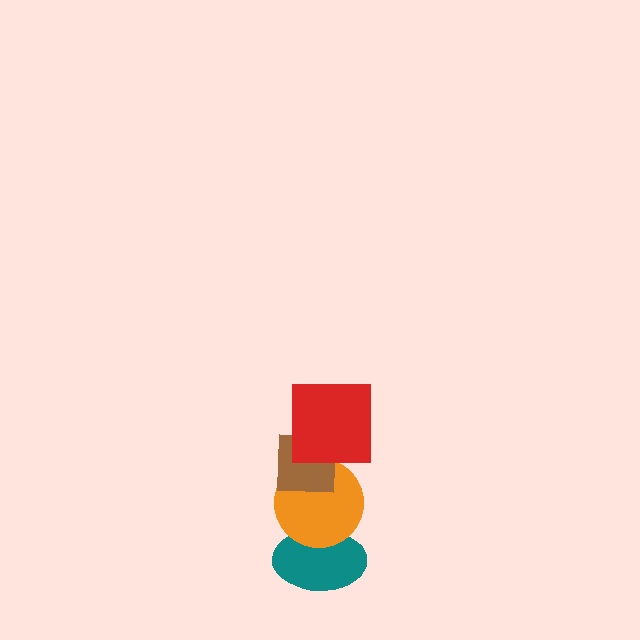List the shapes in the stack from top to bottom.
From top to bottom: the red square, the brown square, the orange circle, the teal ellipse.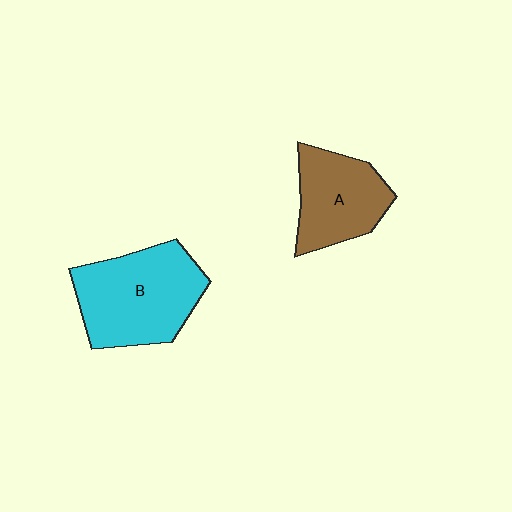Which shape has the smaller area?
Shape A (brown).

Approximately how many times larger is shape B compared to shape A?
Approximately 1.4 times.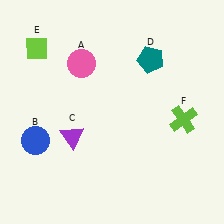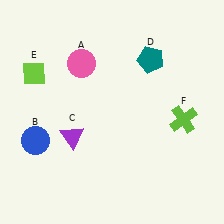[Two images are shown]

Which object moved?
The lime diamond (E) moved down.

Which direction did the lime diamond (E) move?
The lime diamond (E) moved down.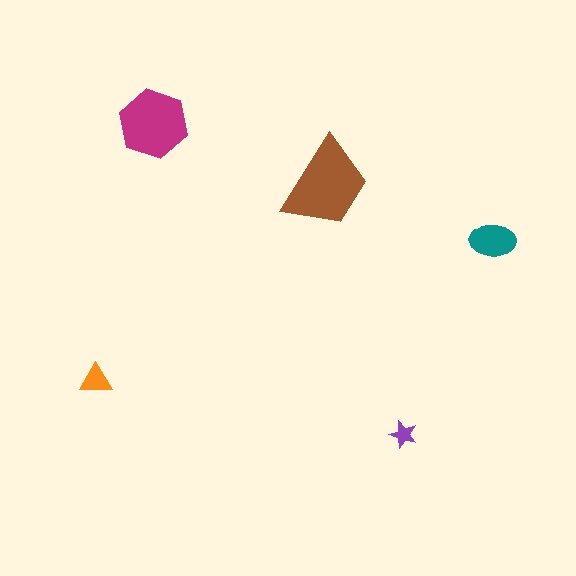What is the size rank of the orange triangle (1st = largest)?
4th.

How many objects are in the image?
There are 5 objects in the image.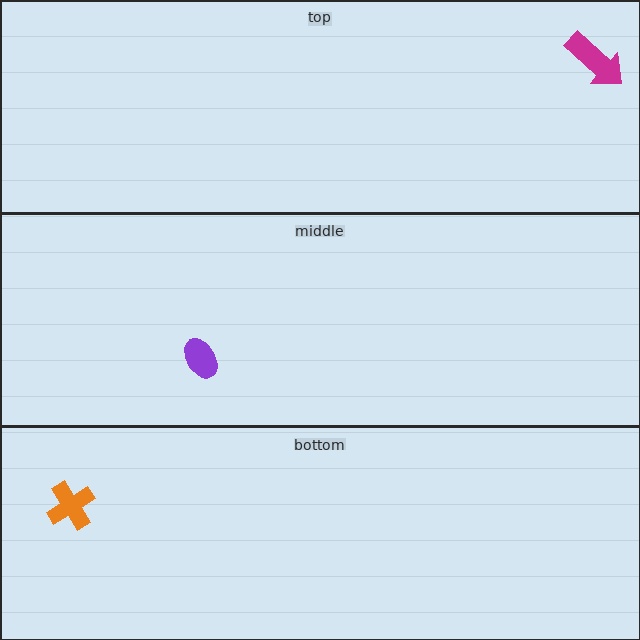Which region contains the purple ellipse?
The middle region.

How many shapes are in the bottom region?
1.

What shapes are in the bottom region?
The orange cross.